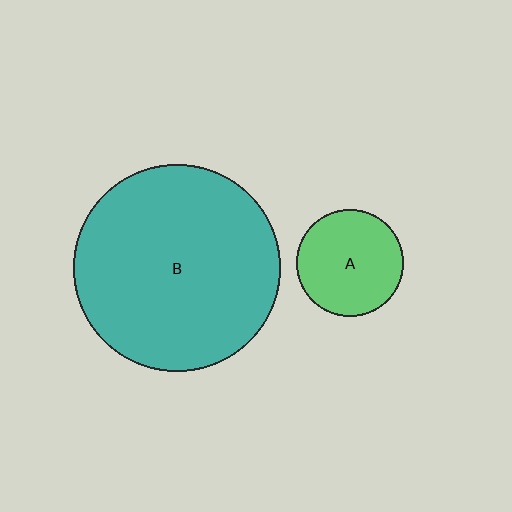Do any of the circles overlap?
No, none of the circles overlap.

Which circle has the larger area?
Circle B (teal).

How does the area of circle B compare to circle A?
Approximately 3.7 times.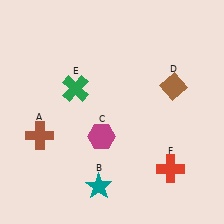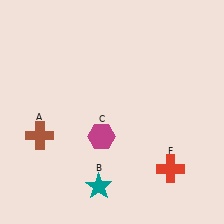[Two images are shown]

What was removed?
The green cross (E), the brown diamond (D) were removed in Image 2.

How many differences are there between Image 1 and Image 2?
There are 2 differences between the two images.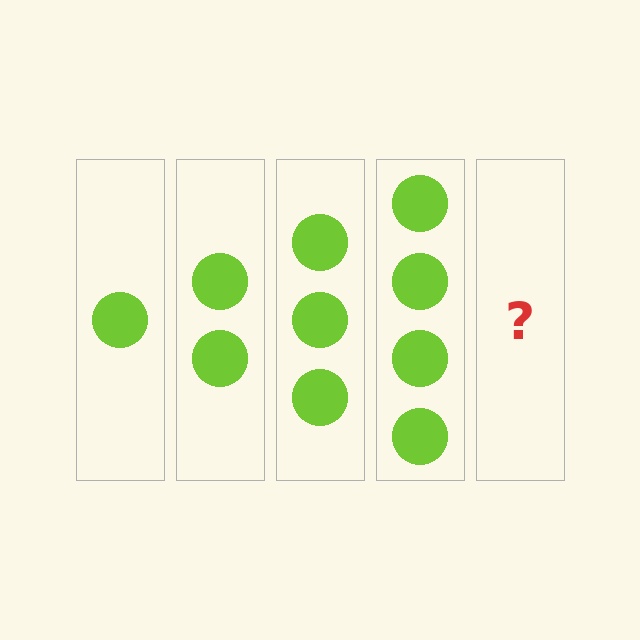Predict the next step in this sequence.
The next step is 5 circles.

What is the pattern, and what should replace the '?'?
The pattern is that each step adds one more circle. The '?' should be 5 circles.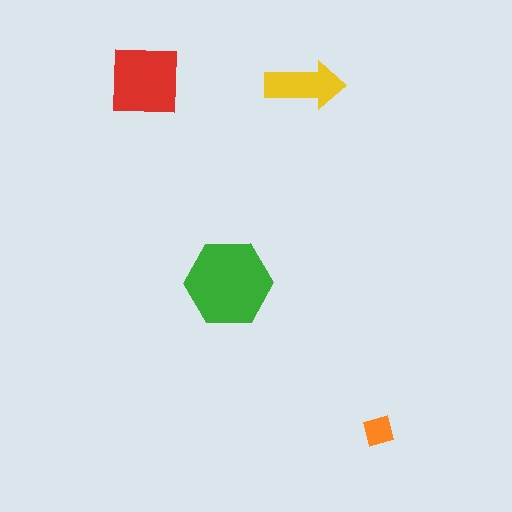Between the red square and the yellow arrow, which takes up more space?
The red square.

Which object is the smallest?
The orange diamond.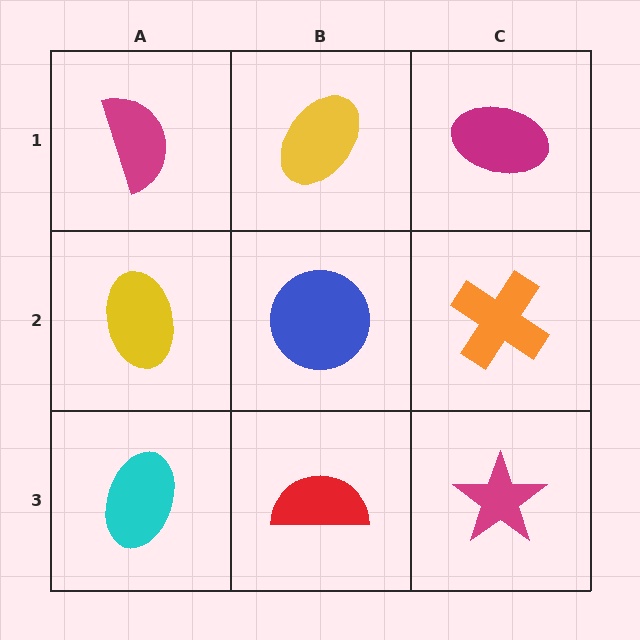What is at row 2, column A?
A yellow ellipse.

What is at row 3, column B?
A red semicircle.